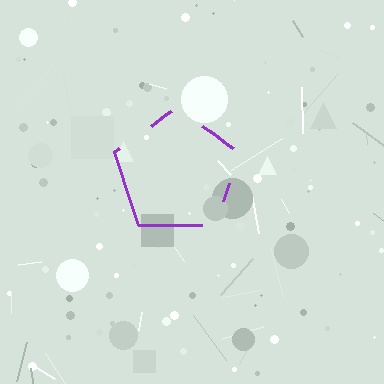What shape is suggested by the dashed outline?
The dashed outline suggests a pentagon.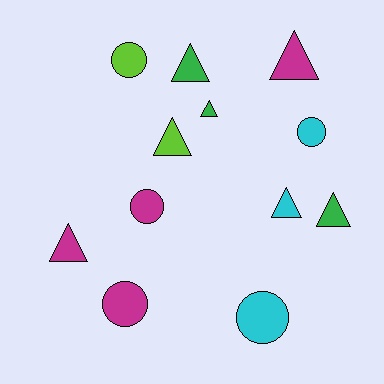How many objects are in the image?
There are 12 objects.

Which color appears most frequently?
Magenta, with 4 objects.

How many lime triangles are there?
There is 1 lime triangle.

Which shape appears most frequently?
Triangle, with 7 objects.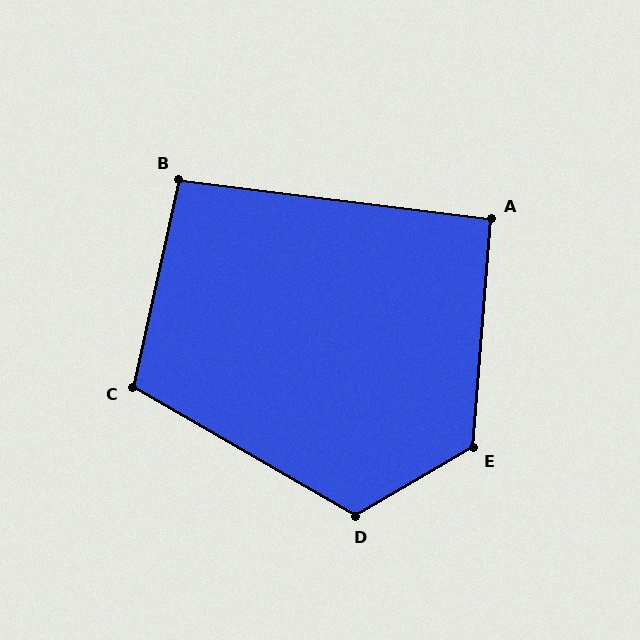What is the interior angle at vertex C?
Approximately 107 degrees (obtuse).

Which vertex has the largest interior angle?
E, at approximately 125 degrees.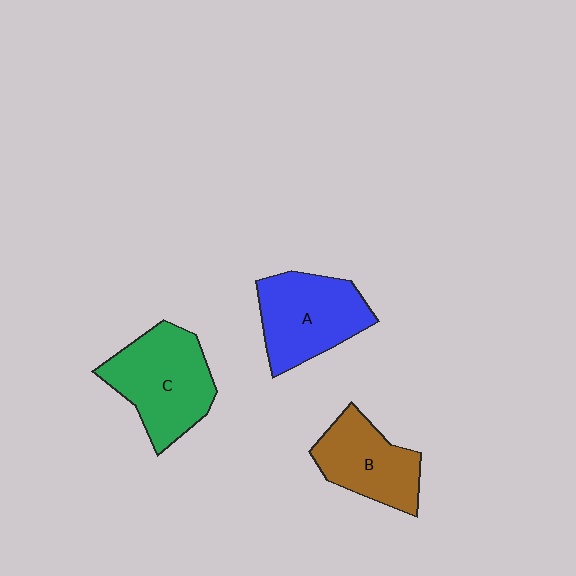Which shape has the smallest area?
Shape B (brown).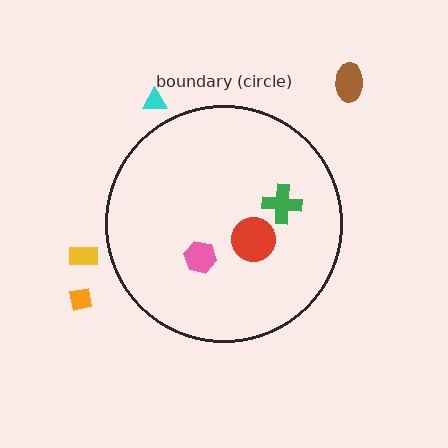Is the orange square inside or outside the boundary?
Outside.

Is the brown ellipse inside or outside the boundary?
Outside.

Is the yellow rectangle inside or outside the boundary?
Outside.